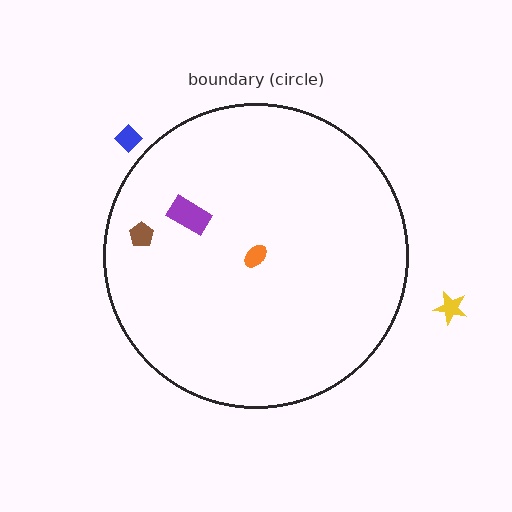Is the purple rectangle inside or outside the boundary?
Inside.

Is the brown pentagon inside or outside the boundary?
Inside.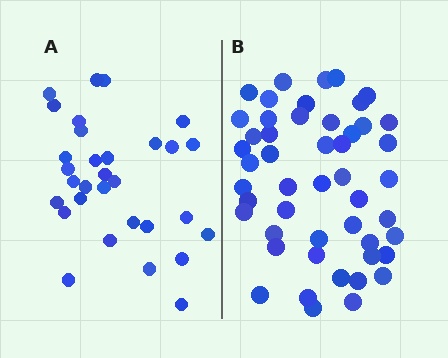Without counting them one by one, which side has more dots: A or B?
Region B (the right region) has more dots.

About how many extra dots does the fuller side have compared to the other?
Region B has approximately 20 more dots than region A.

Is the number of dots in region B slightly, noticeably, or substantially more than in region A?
Region B has substantially more. The ratio is roughly 1.6 to 1.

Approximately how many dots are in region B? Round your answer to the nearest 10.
About 50 dots. (The exact count is 49, which rounds to 50.)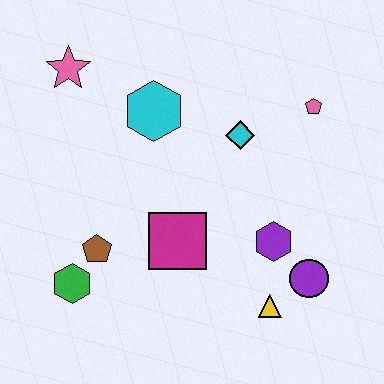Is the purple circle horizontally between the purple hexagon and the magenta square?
No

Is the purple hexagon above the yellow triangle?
Yes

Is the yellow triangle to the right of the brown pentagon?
Yes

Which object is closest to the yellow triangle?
The purple circle is closest to the yellow triangle.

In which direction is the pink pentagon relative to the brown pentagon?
The pink pentagon is to the right of the brown pentagon.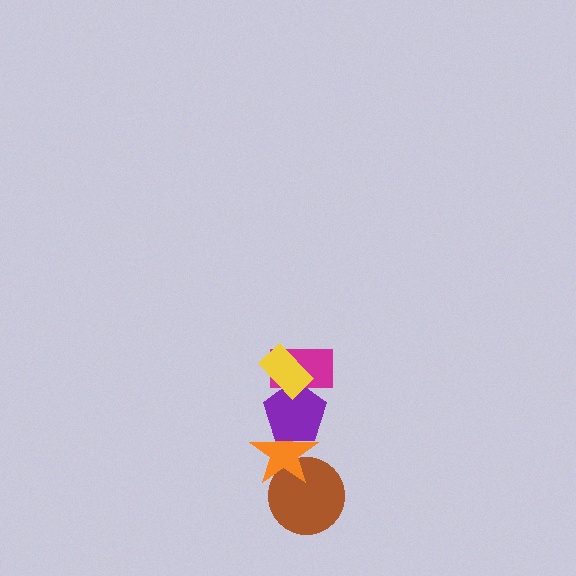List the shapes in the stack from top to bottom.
From top to bottom: the yellow rectangle, the magenta rectangle, the purple pentagon, the orange star, the brown circle.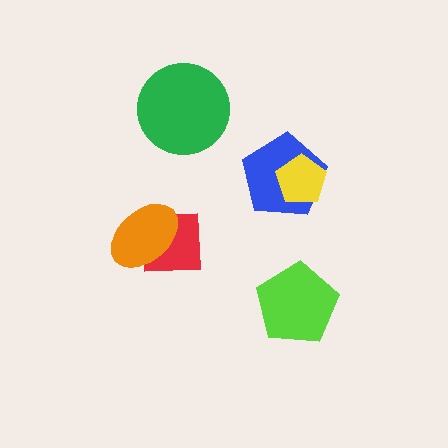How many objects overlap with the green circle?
0 objects overlap with the green circle.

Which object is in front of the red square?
The orange ellipse is in front of the red square.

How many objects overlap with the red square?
1 object overlaps with the red square.